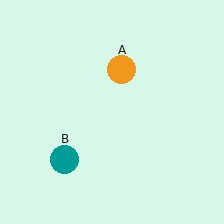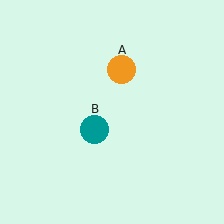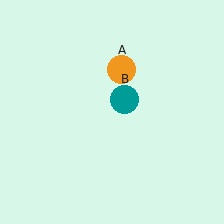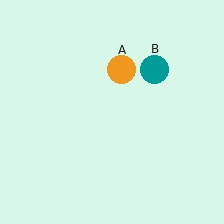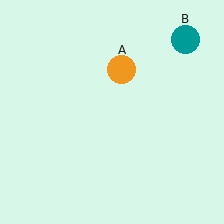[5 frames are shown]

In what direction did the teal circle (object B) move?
The teal circle (object B) moved up and to the right.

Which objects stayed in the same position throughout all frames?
Orange circle (object A) remained stationary.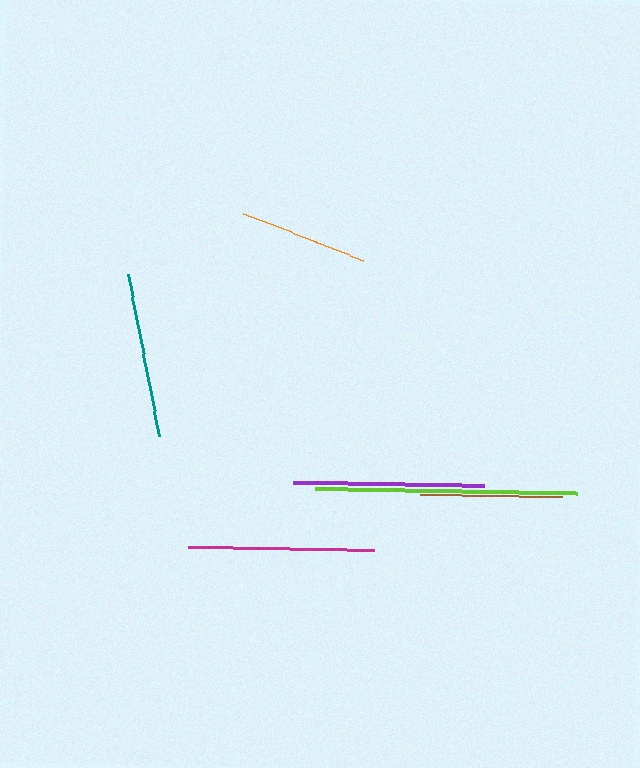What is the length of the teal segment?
The teal segment is approximately 165 pixels long.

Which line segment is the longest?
The lime line is the longest at approximately 262 pixels.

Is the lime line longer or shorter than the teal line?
The lime line is longer than the teal line.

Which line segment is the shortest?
The orange line is the shortest at approximately 129 pixels.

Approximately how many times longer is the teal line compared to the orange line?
The teal line is approximately 1.3 times the length of the orange line.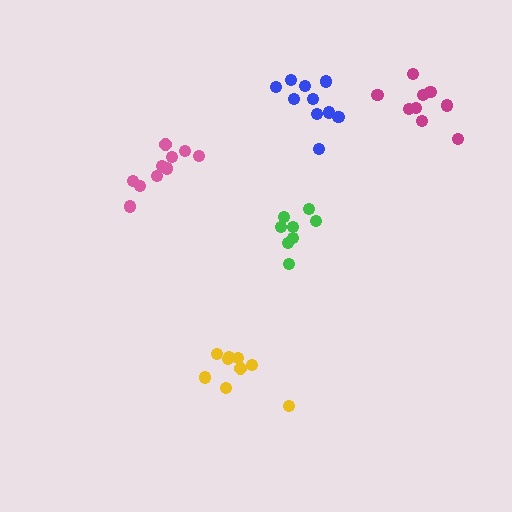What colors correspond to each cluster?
The clusters are colored: yellow, pink, blue, magenta, green.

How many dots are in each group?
Group 1: 9 dots, Group 2: 10 dots, Group 3: 10 dots, Group 4: 9 dots, Group 5: 8 dots (46 total).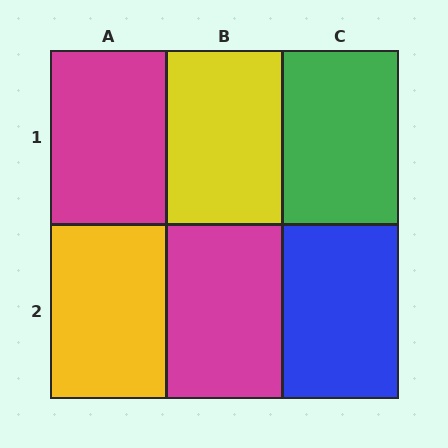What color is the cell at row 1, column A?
Magenta.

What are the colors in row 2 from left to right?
Yellow, magenta, blue.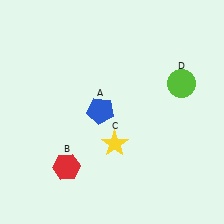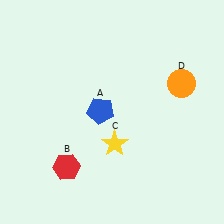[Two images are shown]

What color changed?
The circle (D) changed from lime in Image 1 to orange in Image 2.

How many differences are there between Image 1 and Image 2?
There is 1 difference between the two images.